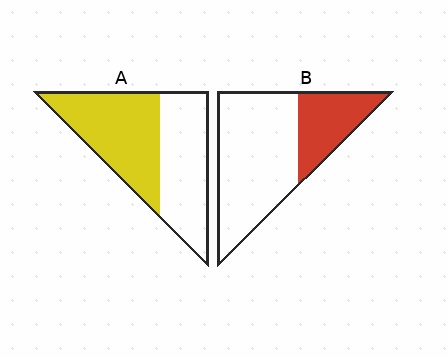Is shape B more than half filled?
No.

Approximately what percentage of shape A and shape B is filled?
A is approximately 50% and B is approximately 30%.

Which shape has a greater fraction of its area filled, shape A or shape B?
Shape A.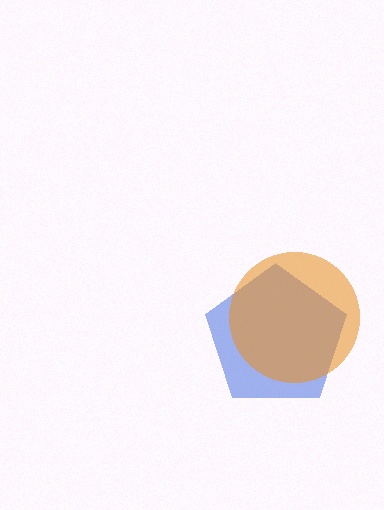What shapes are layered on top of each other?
The layered shapes are: a blue pentagon, an orange circle.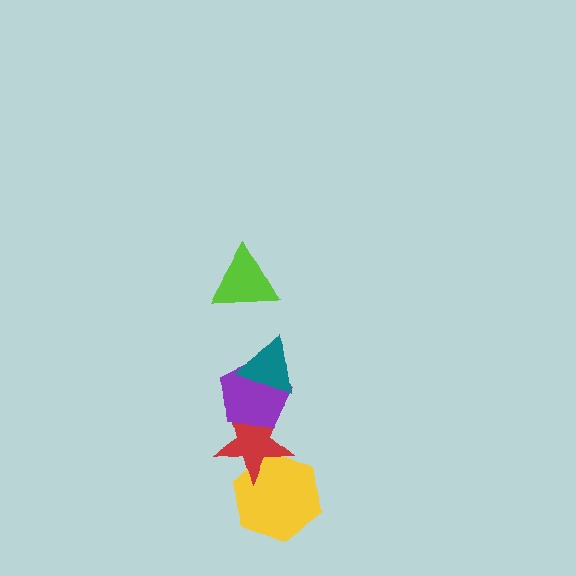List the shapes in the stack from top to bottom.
From top to bottom: the lime triangle, the teal triangle, the purple pentagon, the red star, the yellow hexagon.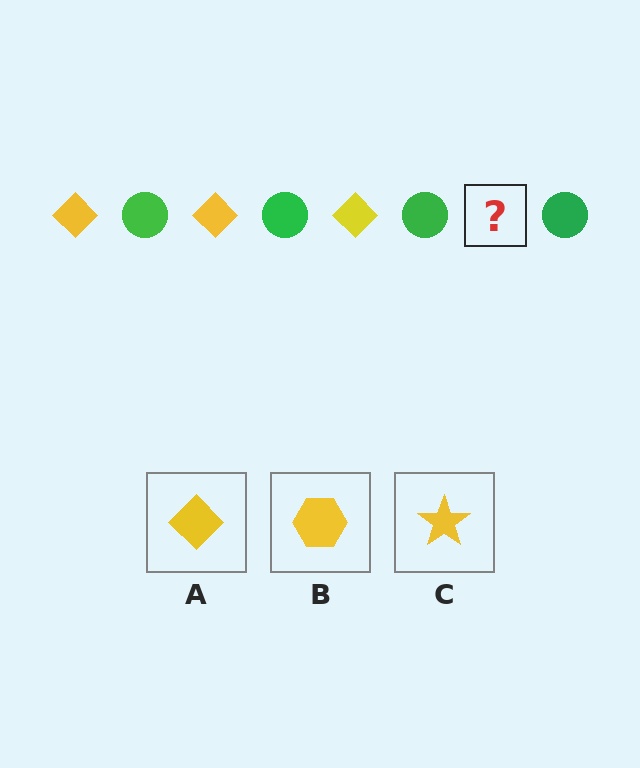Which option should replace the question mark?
Option A.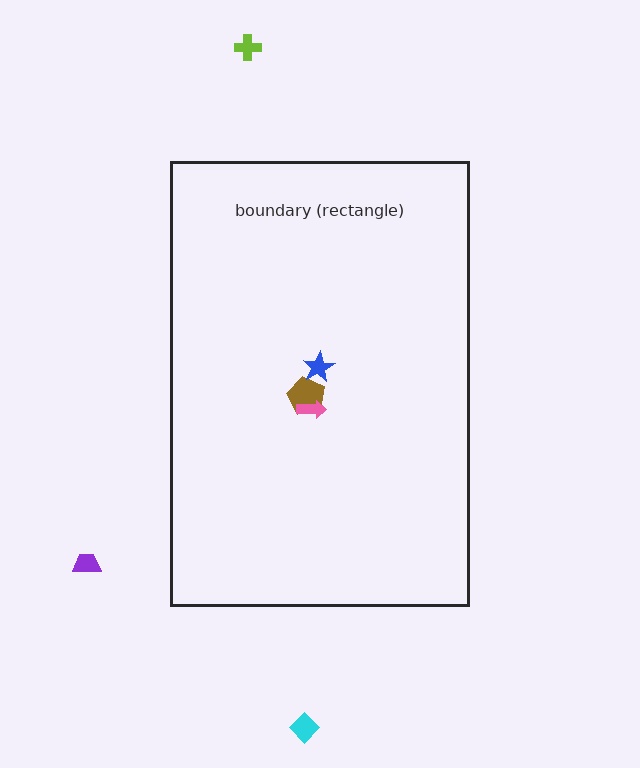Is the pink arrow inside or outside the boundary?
Inside.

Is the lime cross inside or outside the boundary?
Outside.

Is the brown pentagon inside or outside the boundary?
Inside.